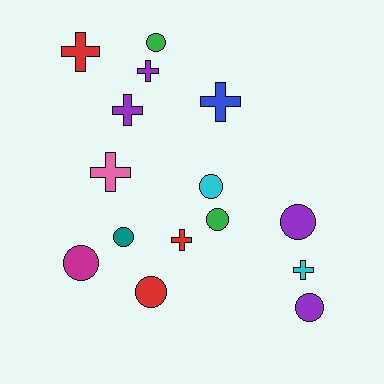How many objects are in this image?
There are 15 objects.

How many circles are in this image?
There are 8 circles.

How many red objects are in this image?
There are 3 red objects.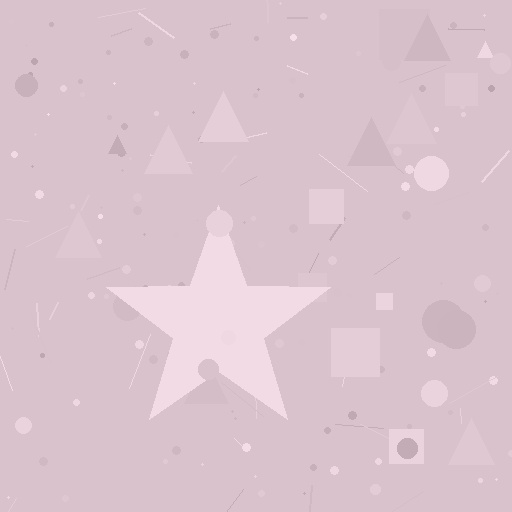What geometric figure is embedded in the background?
A star is embedded in the background.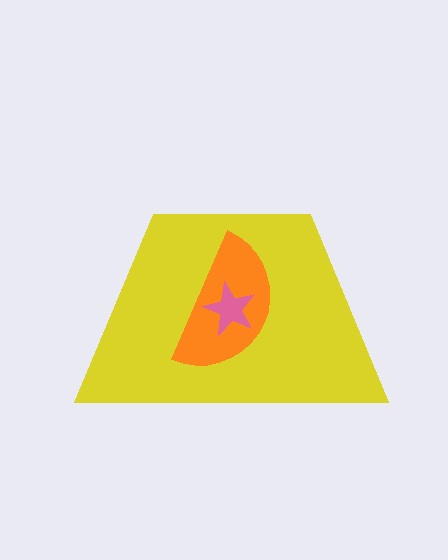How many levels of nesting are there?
3.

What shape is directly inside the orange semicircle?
The pink star.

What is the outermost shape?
The yellow trapezoid.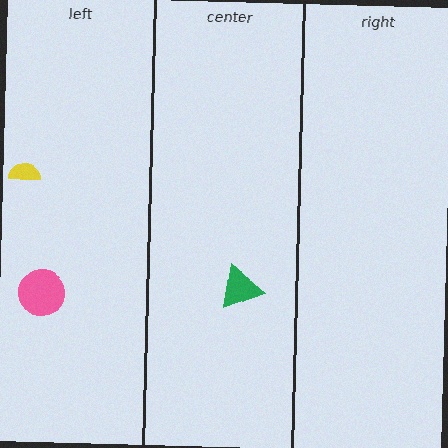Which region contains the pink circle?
The left region.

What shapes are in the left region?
The yellow semicircle, the pink circle.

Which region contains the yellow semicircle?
The left region.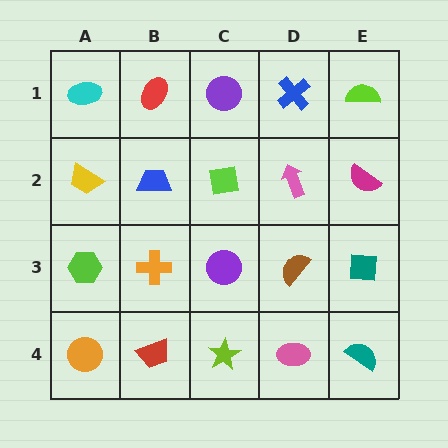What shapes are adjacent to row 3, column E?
A magenta semicircle (row 2, column E), a teal semicircle (row 4, column E), a brown semicircle (row 3, column D).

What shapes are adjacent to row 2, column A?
A cyan ellipse (row 1, column A), a lime hexagon (row 3, column A), a blue trapezoid (row 2, column B).